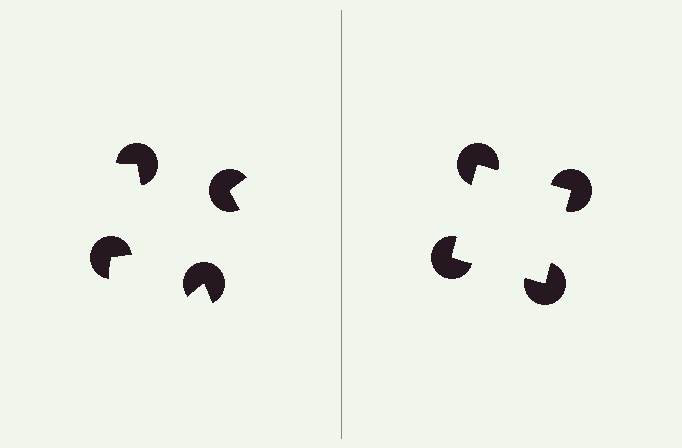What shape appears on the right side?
An illusory square.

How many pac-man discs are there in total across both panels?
8 — 4 on each side.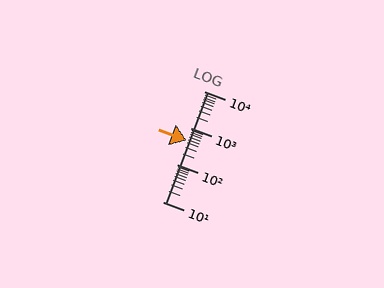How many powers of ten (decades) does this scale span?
The scale spans 3 decades, from 10 to 10000.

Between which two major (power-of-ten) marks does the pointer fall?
The pointer is between 100 and 1000.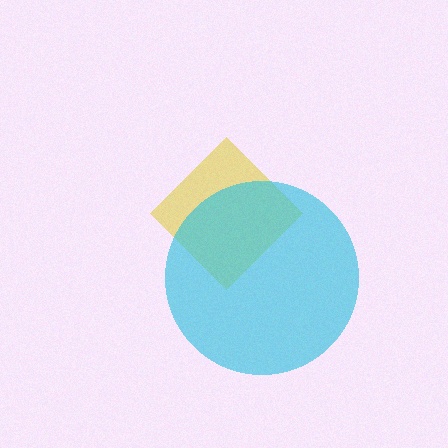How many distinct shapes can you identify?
There are 2 distinct shapes: a yellow diamond, a cyan circle.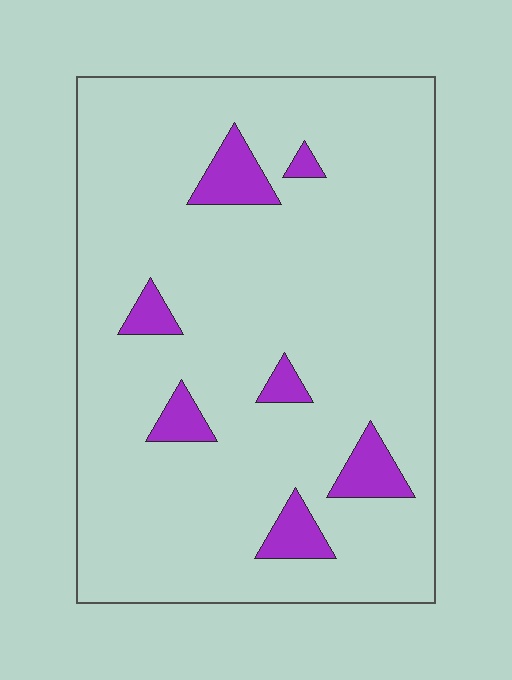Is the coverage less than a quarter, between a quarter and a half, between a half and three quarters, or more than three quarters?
Less than a quarter.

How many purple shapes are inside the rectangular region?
7.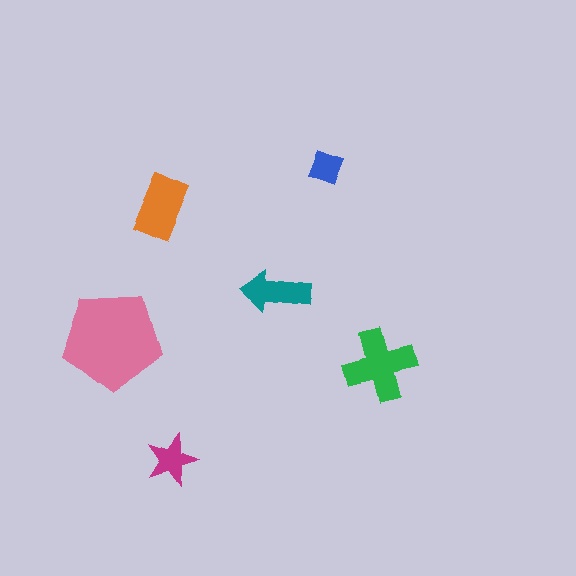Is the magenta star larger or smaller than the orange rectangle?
Smaller.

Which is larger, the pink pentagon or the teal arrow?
The pink pentagon.